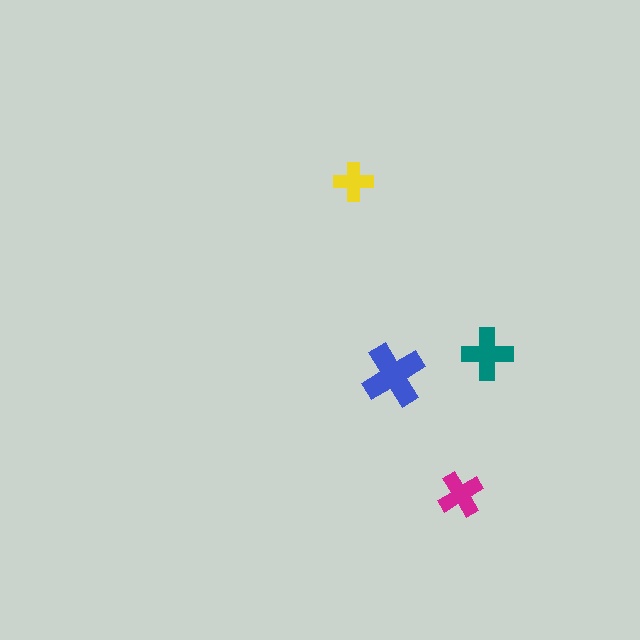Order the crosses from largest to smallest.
the blue one, the teal one, the magenta one, the yellow one.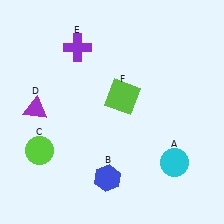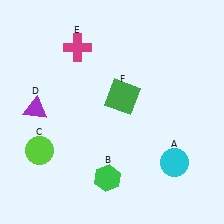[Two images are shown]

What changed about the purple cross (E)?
In Image 1, E is purple. In Image 2, it changed to magenta.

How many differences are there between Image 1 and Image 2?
There are 3 differences between the two images.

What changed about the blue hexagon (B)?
In Image 1, B is blue. In Image 2, it changed to green.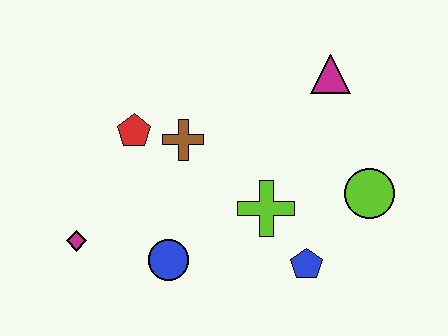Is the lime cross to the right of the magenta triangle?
No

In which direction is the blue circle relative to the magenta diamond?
The blue circle is to the right of the magenta diamond.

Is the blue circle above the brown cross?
No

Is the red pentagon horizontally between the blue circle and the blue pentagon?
No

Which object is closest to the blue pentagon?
The lime cross is closest to the blue pentagon.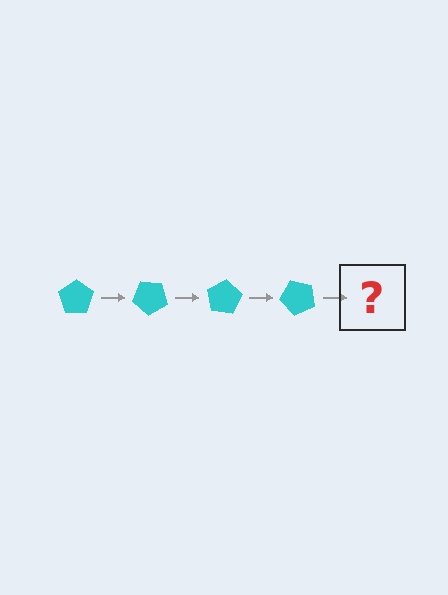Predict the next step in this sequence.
The next step is a cyan pentagon rotated 160 degrees.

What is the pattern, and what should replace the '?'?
The pattern is that the pentagon rotates 40 degrees each step. The '?' should be a cyan pentagon rotated 160 degrees.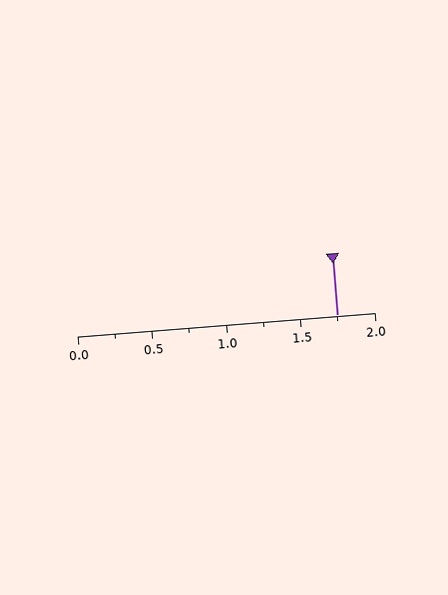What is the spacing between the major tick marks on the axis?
The major ticks are spaced 0.5 apart.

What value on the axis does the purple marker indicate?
The marker indicates approximately 1.75.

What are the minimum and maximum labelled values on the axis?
The axis runs from 0.0 to 2.0.